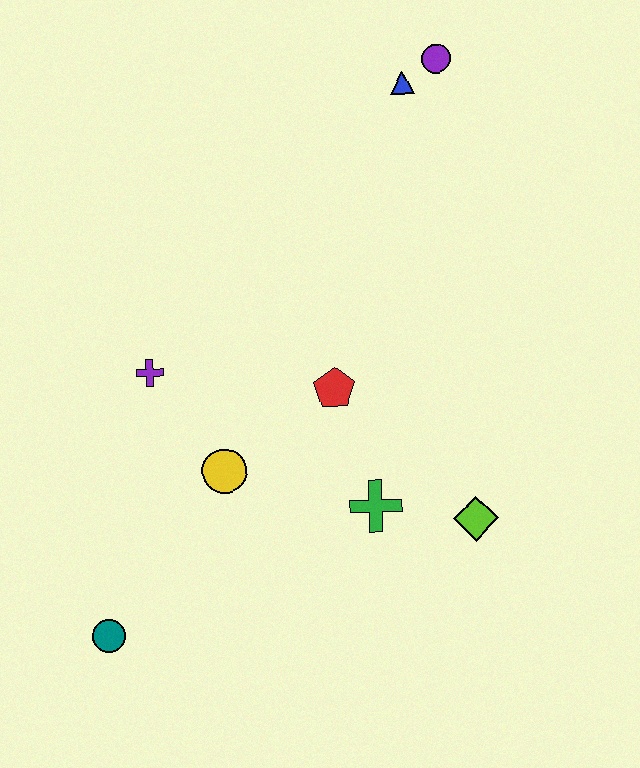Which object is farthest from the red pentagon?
The purple circle is farthest from the red pentagon.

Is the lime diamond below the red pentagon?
Yes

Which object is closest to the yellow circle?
The purple cross is closest to the yellow circle.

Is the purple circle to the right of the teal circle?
Yes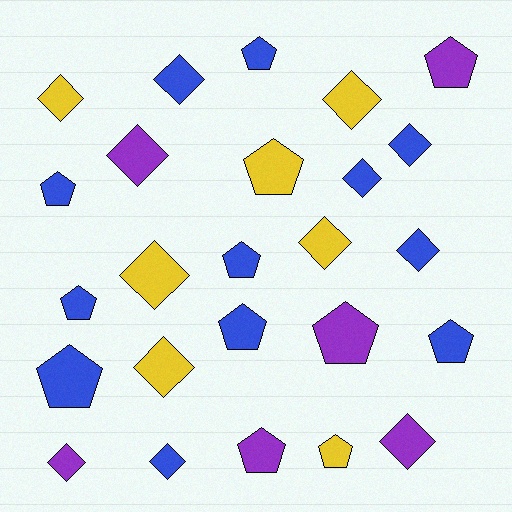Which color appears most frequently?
Blue, with 12 objects.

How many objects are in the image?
There are 25 objects.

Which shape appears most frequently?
Diamond, with 13 objects.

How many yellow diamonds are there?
There are 5 yellow diamonds.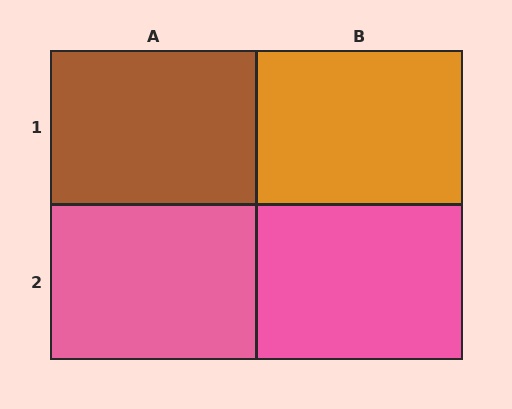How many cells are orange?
1 cell is orange.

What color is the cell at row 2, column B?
Pink.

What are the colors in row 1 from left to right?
Brown, orange.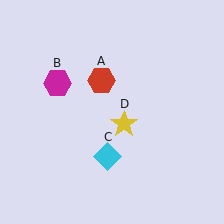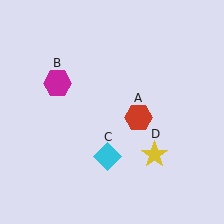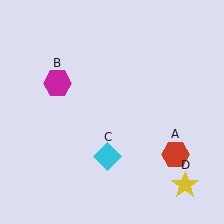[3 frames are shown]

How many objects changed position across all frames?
2 objects changed position: red hexagon (object A), yellow star (object D).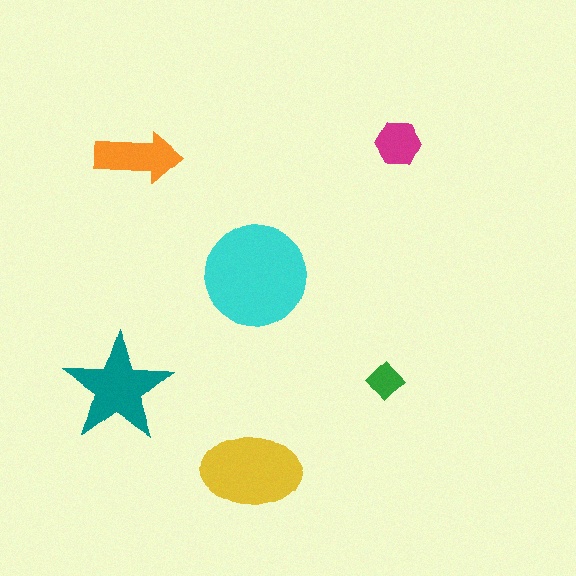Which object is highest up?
The magenta hexagon is topmost.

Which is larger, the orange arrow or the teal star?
The teal star.